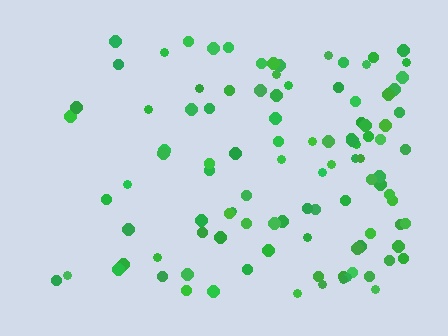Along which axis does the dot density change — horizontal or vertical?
Horizontal.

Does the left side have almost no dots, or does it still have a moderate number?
Still a moderate number, just noticeably fewer than the right.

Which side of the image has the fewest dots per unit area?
The left.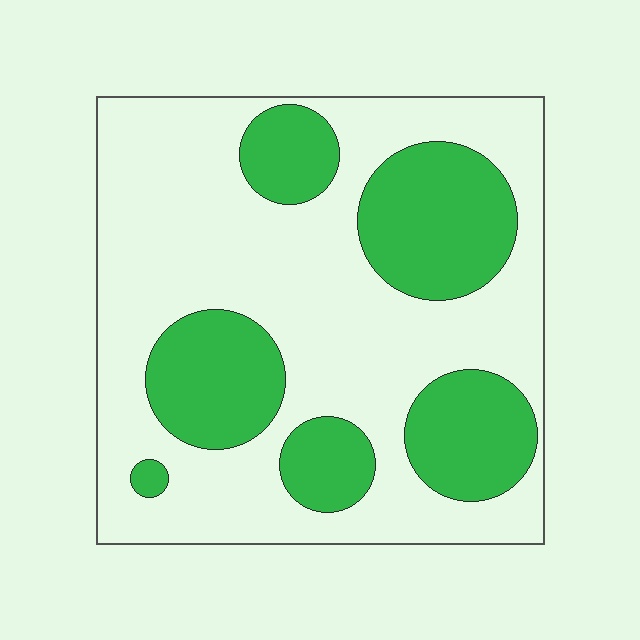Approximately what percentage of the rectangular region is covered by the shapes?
Approximately 35%.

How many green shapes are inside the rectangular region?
6.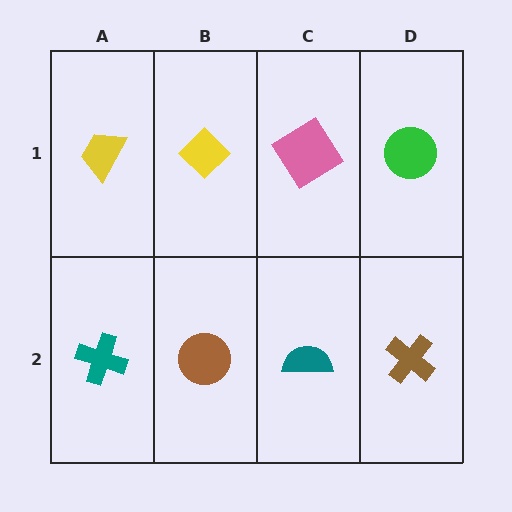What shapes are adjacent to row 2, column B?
A yellow diamond (row 1, column B), a teal cross (row 2, column A), a teal semicircle (row 2, column C).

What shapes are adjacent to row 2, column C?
A pink diamond (row 1, column C), a brown circle (row 2, column B), a brown cross (row 2, column D).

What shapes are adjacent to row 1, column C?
A teal semicircle (row 2, column C), a yellow diamond (row 1, column B), a green circle (row 1, column D).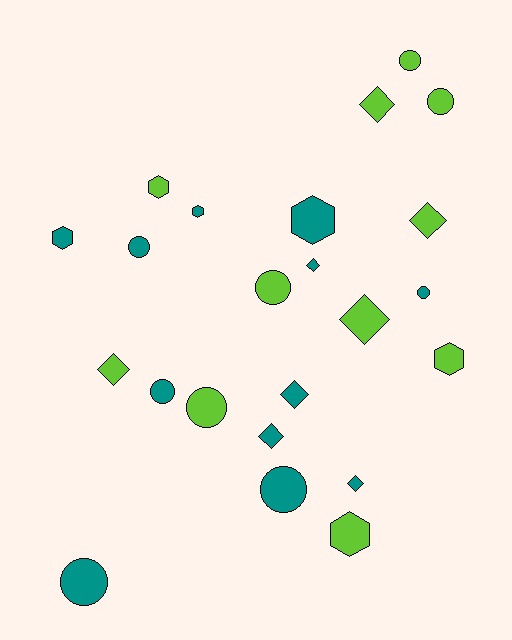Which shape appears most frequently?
Circle, with 9 objects.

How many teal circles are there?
There are 5 teal circles.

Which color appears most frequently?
Teal, with 12 objects.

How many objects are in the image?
There are 23 objects.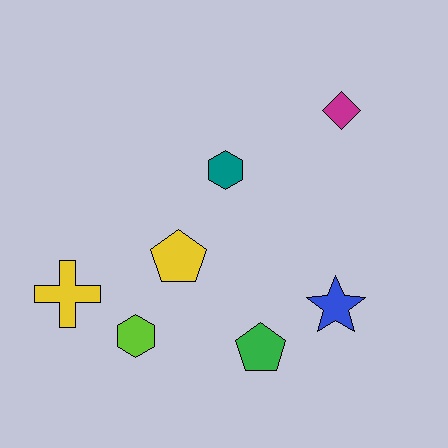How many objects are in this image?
There are 7 objects.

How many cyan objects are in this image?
There are no cyan objects.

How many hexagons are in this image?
There are 2 hexagons.